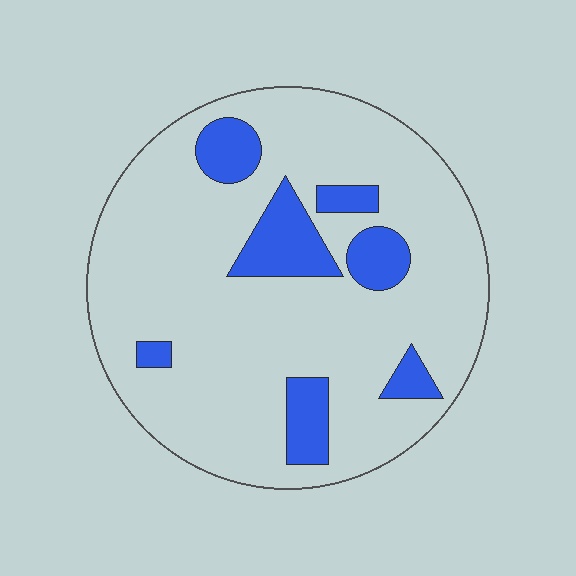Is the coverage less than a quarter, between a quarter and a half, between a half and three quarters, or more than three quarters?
Less than a quarter.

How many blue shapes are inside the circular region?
7.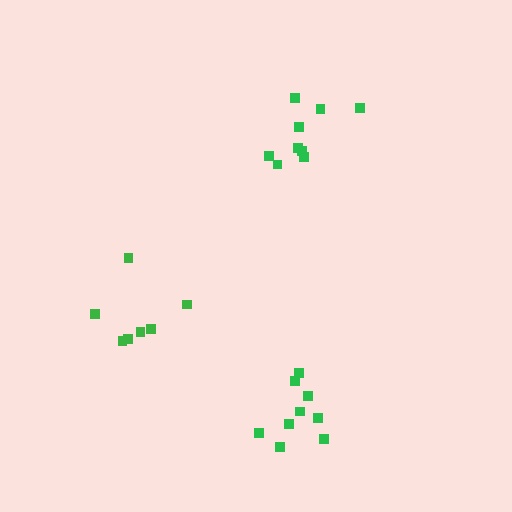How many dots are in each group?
Group 1: 9 dots, Group 2: 7 dots, Group 3: 9 dots (25 total).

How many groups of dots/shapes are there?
There are 3 groups.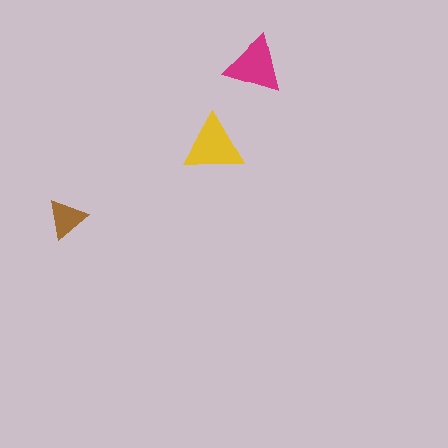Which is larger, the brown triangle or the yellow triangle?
The yellow one.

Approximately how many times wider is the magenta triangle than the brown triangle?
About 1.5 times wider.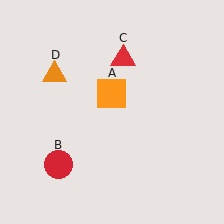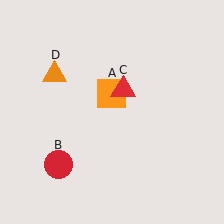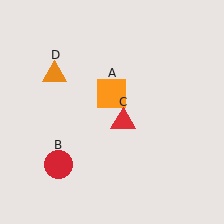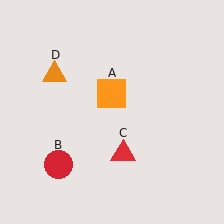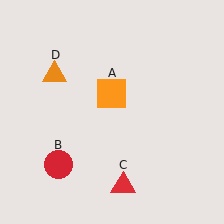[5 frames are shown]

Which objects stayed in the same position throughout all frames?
Orange square (object A) and red circle (object B) and orange triangle (object D) remained stationary.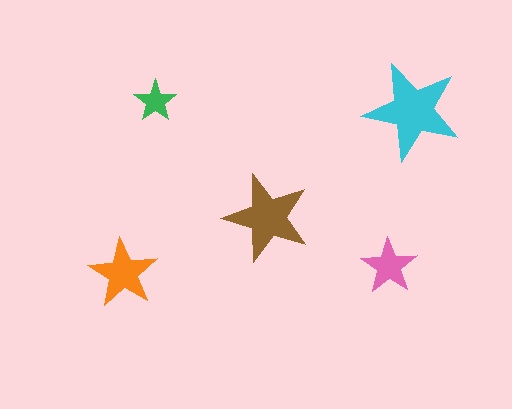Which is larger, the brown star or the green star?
The brown one.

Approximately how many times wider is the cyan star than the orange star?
About 1.5 times wider.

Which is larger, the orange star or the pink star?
The orange one.